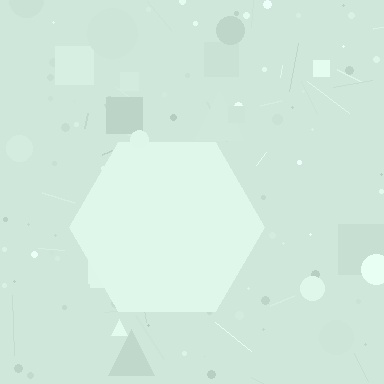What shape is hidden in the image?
A hexagon is hidden in the image.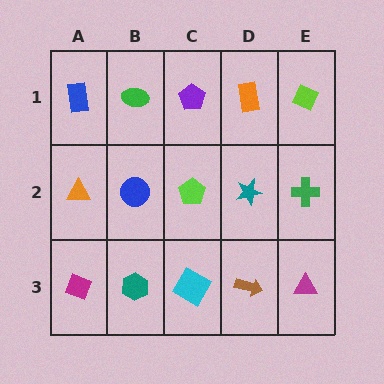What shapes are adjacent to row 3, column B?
A blue circle (row 2, column B), a magenta diamond (row 3, column A), a cyan diamond (row 3, column C).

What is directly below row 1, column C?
A lime pentagon.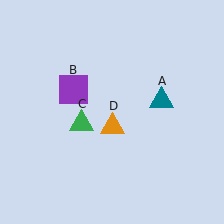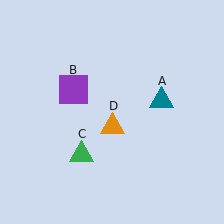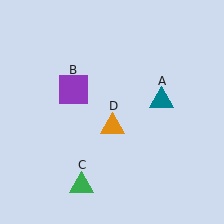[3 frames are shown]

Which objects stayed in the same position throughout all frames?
Teal triangle (object A) and purple square (object B) and orange triangle (object D) remained stationary.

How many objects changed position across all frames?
1 object changed position: green triangle (object C).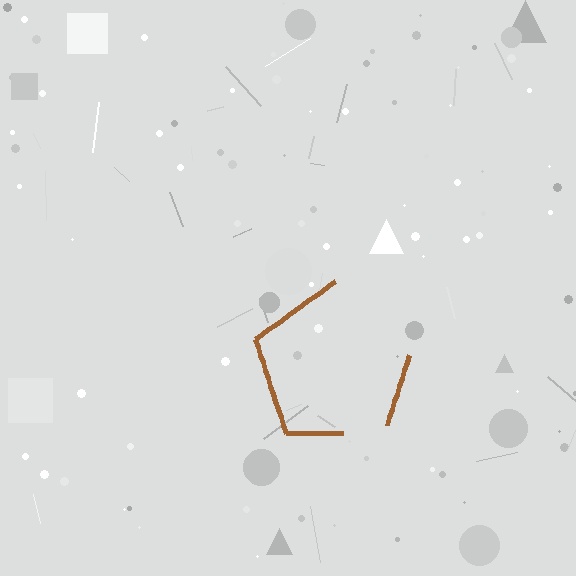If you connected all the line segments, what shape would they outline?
They would outline a pentagon.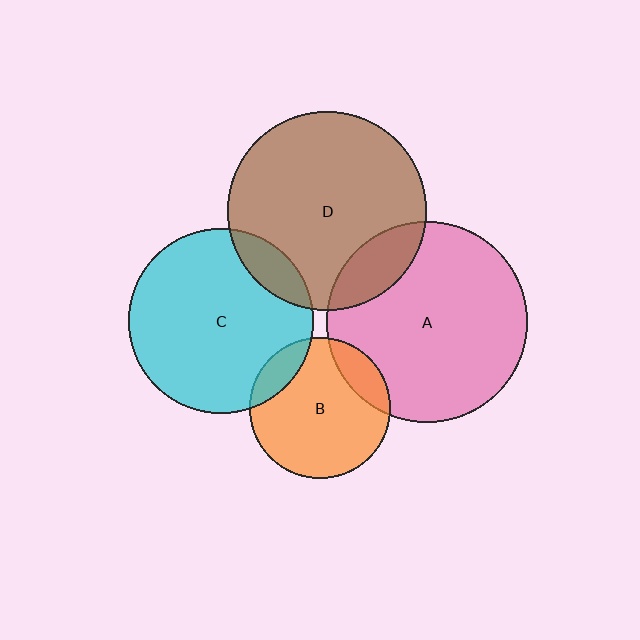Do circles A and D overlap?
Yes.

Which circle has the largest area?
Circle A (pink).